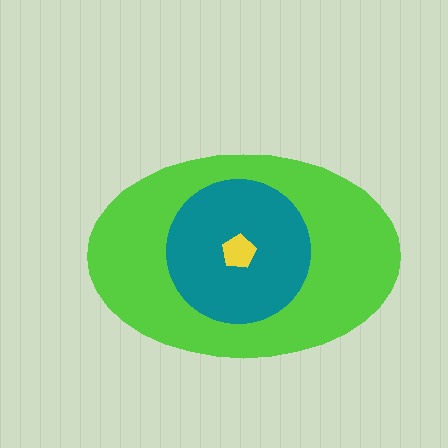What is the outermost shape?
The lime ellipse.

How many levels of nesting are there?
3.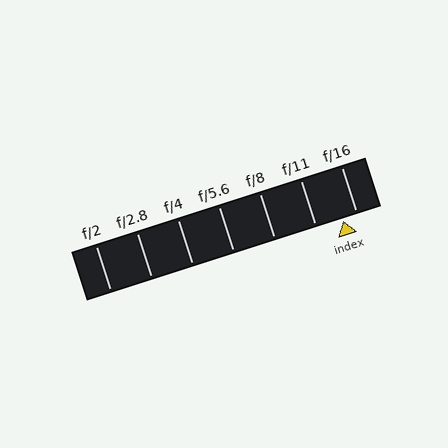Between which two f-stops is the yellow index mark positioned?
The index mark is between f/11 and f/16.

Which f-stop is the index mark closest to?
The index mark is closest to f/16.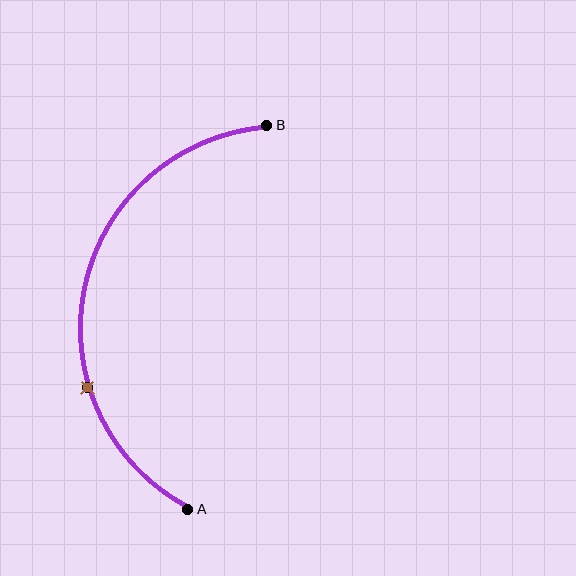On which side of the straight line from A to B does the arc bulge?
The arc bulges to the left of the straight line connecting A and B.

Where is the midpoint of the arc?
The arc midpoint is the point on the curve farthest from the straight line joining A and B. It sits to the left of that line.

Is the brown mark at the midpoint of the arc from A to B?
No. The brown mark lies on the arc but is closer to endpoint A. The arc midpoint would be at the point on the curve equidistant along the arc from both A and B.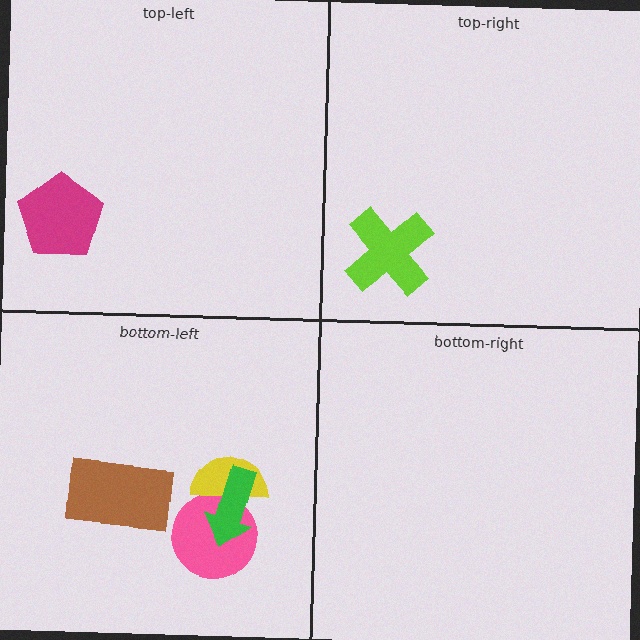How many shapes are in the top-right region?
1.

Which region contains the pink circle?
The bottom-left region.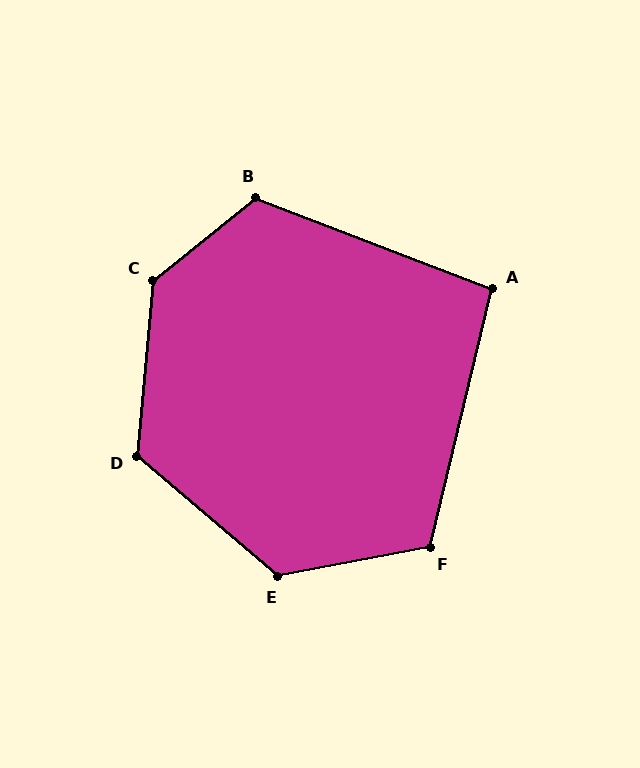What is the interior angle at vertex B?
Approximately 120 degrees (obtuse).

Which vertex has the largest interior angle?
C, at approximately 134 degrees.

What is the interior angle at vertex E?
Approximately 129 degrees (obtuse).